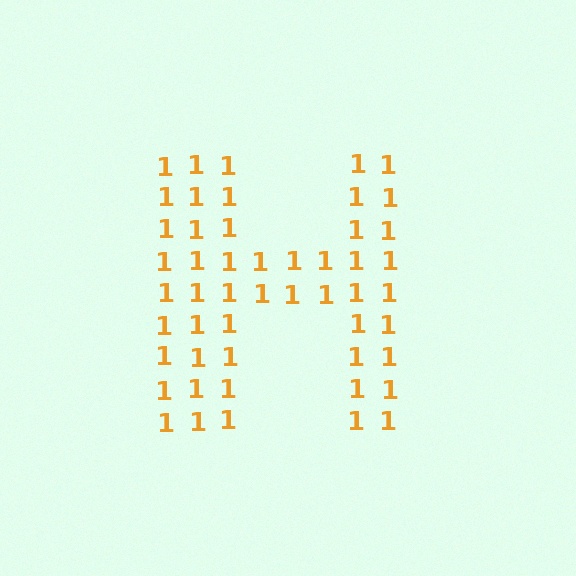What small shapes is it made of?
It is made of small digit 1's.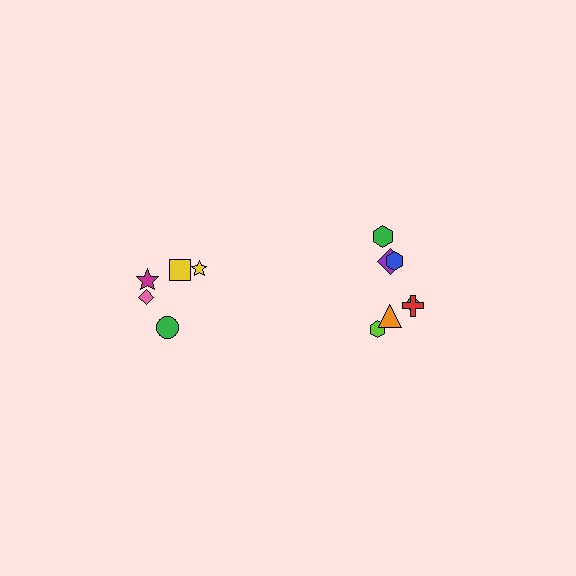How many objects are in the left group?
There are 5 objects.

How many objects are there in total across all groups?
There are 12 objects.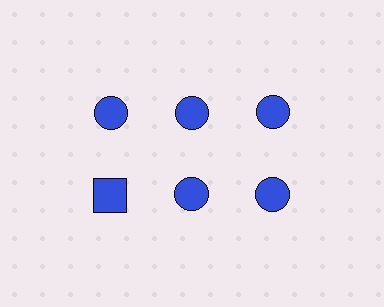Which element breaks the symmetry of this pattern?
The blue square in the second row, leftmost column breaks the symmetry. All other shapes are blue circles.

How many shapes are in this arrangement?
There are 6 shapes arranged in a grid pattern.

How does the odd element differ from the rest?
It has a different shape: square instead of circle.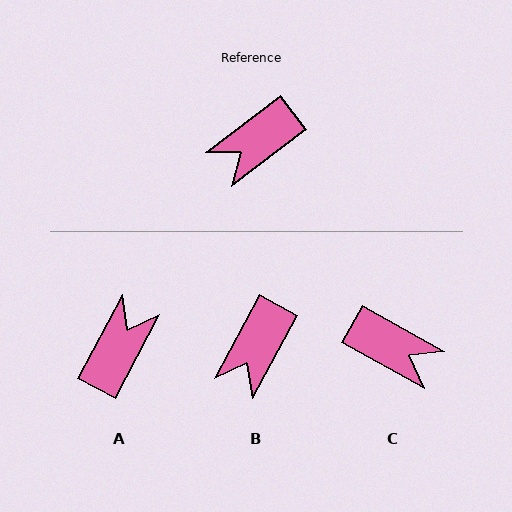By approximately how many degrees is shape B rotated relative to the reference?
Approximately 24 degrees counter-clockwise.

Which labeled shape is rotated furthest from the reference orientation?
A, about 155 degrees away.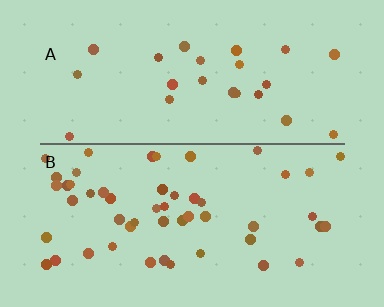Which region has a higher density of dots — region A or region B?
B (the bottom).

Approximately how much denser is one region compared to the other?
Approximately 2.1× — region B over region A.